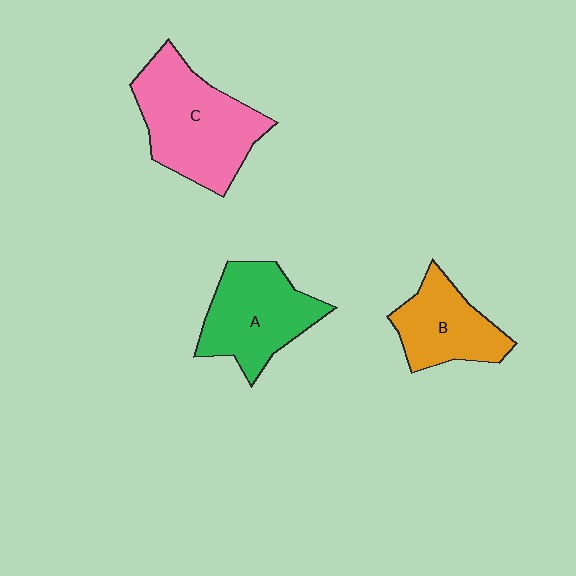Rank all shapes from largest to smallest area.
From largest to smallest: C (pink), A (green), B (orange).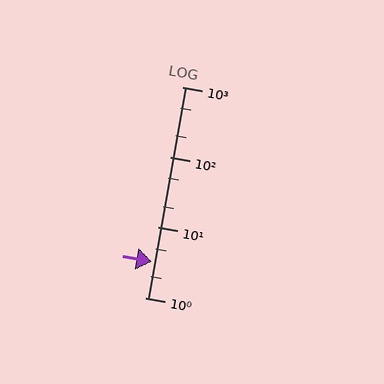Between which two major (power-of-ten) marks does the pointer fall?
The pointer is between 1 and 10.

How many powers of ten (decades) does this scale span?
The scale spans 3 decades, from 1 to 1000.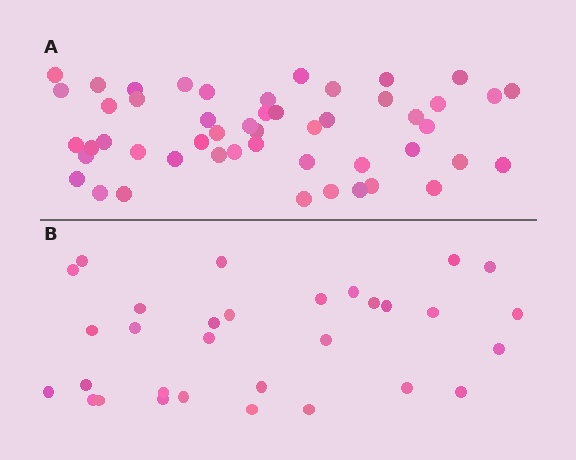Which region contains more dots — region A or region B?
Region A (the top region) has more dots.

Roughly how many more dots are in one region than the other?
Region A has approximately 20 more dots than region B.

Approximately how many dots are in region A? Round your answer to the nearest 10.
About 50 dots.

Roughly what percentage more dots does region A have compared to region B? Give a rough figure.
About 60% more.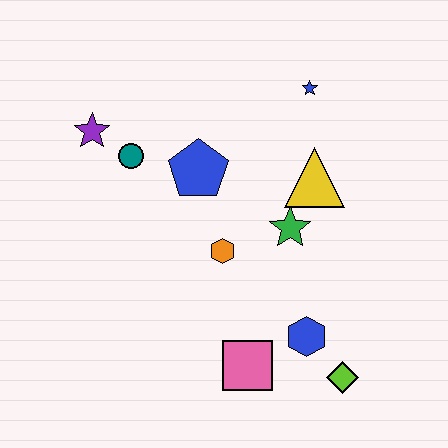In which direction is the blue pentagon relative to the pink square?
The blue pentagon is above the pink square.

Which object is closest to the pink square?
The blue hexagon is closest to the pink square.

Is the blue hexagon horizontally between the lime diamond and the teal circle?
Yes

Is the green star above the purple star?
No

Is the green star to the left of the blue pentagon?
No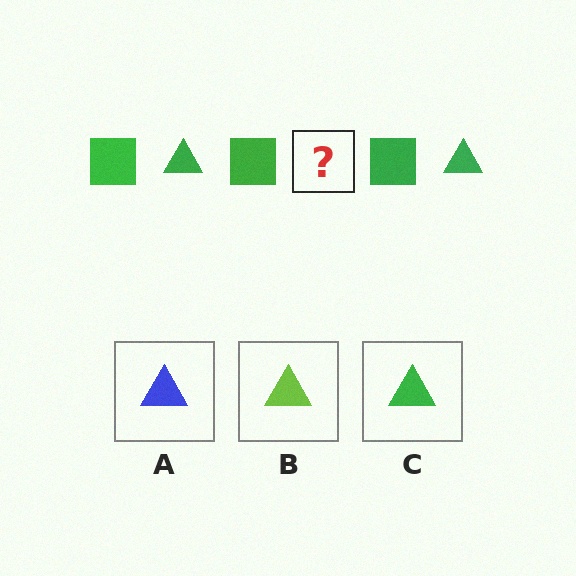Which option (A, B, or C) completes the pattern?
C.